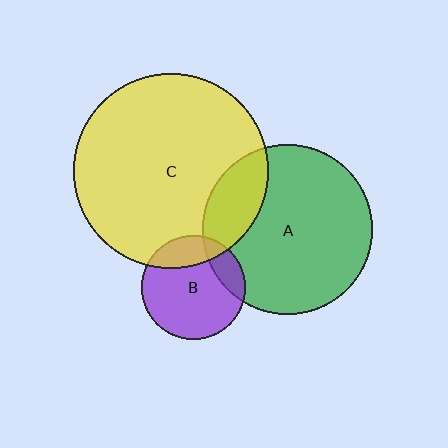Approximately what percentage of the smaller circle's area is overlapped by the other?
Approximately 20%.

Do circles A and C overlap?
Yes.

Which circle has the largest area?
Circle C (yellow).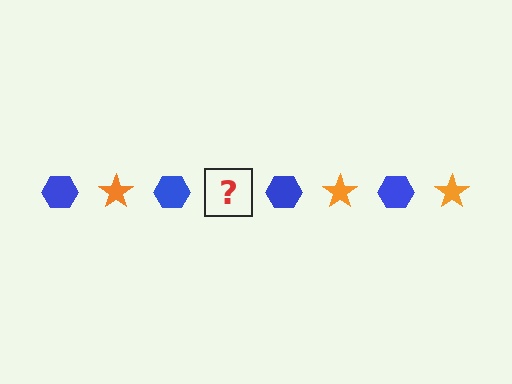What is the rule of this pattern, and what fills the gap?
The rule is that the pattern alternates between blue hexagon and orange star. The gap should be filled with an orange star.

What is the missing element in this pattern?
The missing element is an orange star.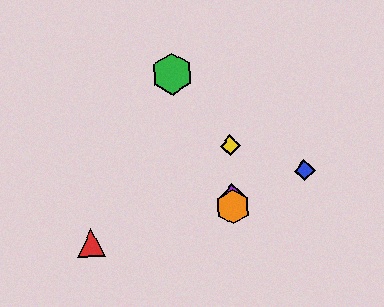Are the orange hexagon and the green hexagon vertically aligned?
No, the orange hexagon is at x≈233 and the green hexagon is at x≈172.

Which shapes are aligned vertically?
The yellow diamond, the purple diamond, the orange hexagon are aligned vertically.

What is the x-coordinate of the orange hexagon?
The orange hexagon is at x≈233.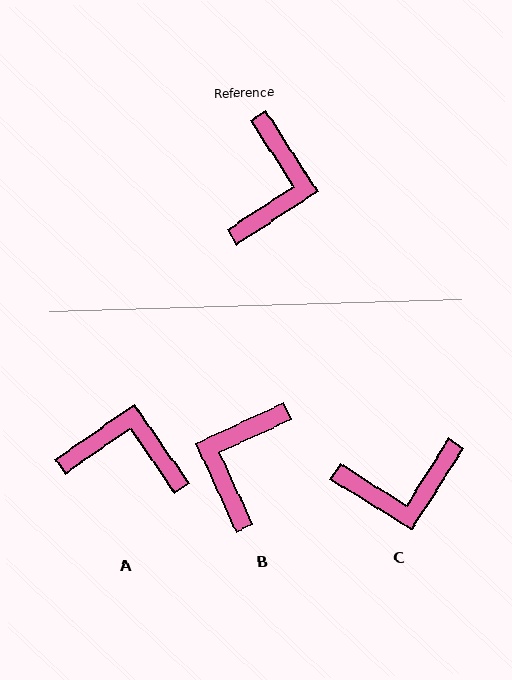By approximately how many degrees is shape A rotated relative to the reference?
Approximately 92 degrees counter-clockwise.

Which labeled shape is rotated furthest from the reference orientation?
B, about 172 degrees away.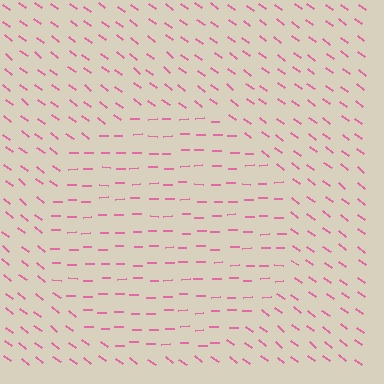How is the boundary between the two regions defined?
The boundary is defined purely by a change in line orientation (approximately 38 degrees difference). All lines are the same color and thickness.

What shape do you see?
I see a circle.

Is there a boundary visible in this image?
Yes, there is a texture boundary formed by a change in line orientation.